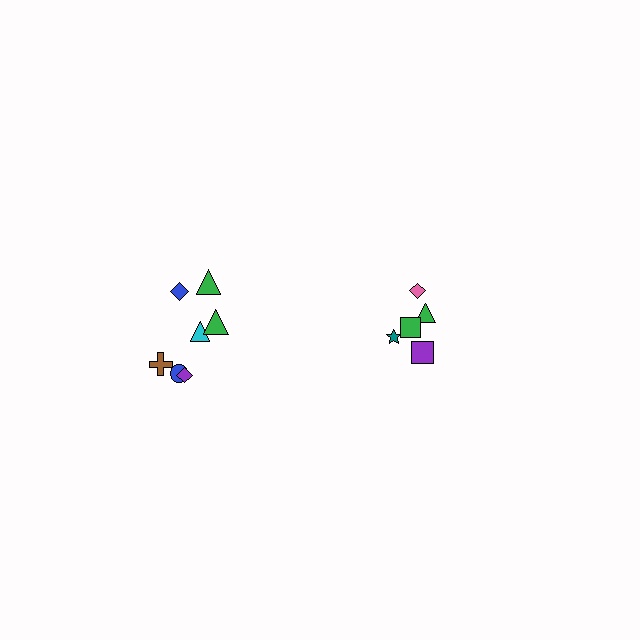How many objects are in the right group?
There are 5 objects.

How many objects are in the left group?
There are 7 objects.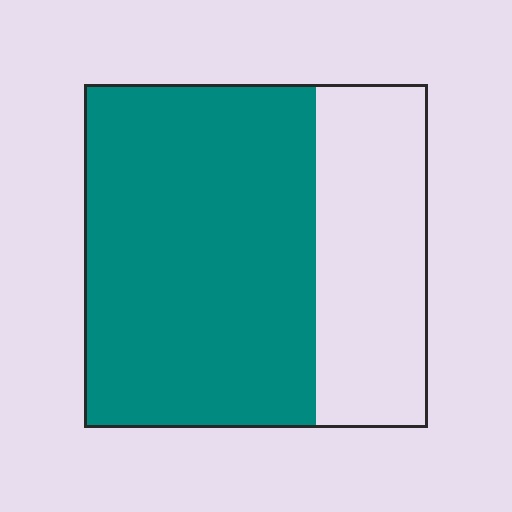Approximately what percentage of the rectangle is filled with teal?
Approximately 65%.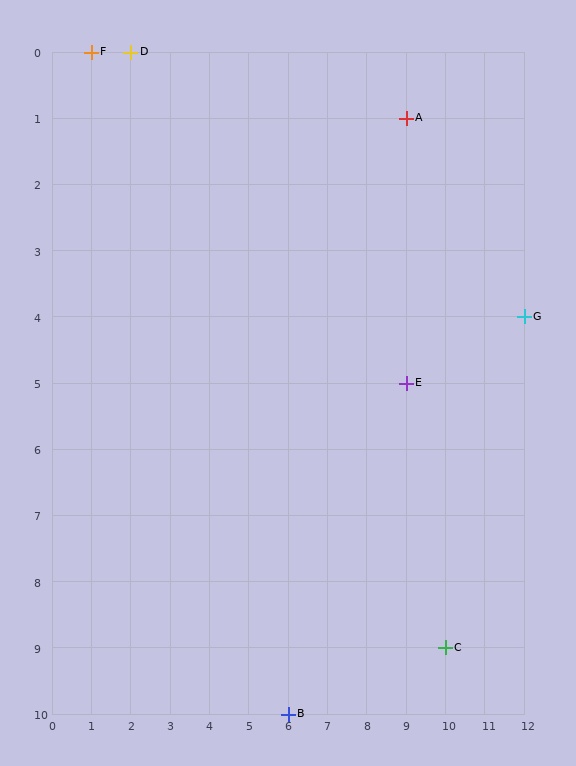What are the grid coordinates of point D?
Point D is at grid coordinates (2, 0).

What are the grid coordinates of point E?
Point E is at grid coordinates (9, 5).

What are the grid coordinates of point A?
Point A is at grid coordinates (9, 1).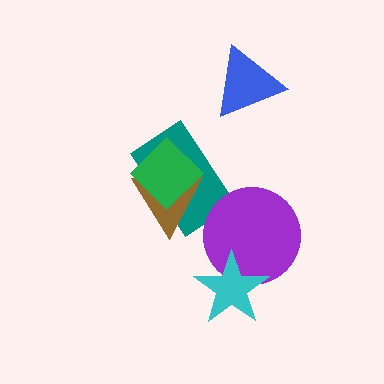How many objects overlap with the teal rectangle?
2 objects overlap with the teal rectangle.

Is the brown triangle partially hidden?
Yes, it is partially covered by another shape.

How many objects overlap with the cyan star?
1 object overlaps with the cyan star.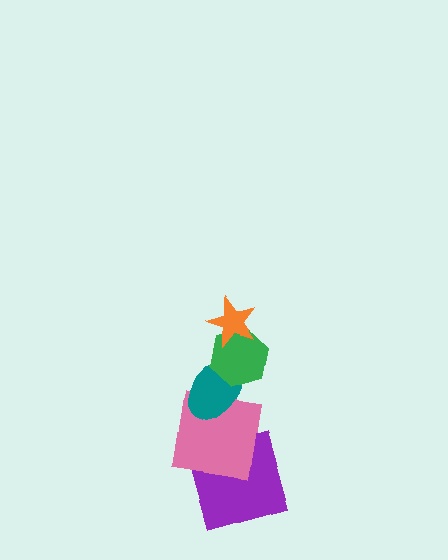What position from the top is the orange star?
The orange star is 1st from the top.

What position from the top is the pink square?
The pink square is 4th from the top.